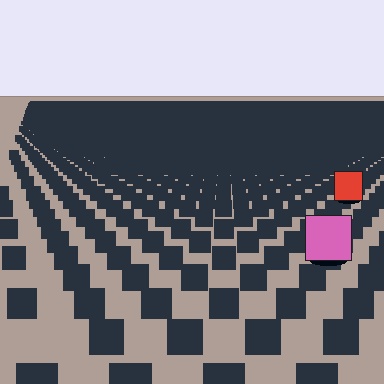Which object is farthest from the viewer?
The red square is farthest from the viewer. It appears smaller and the ground texture around it is denser.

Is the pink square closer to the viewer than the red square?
Yes. The pink square is closer — you can tell from the texture gradient: the ground texture is coarser near it.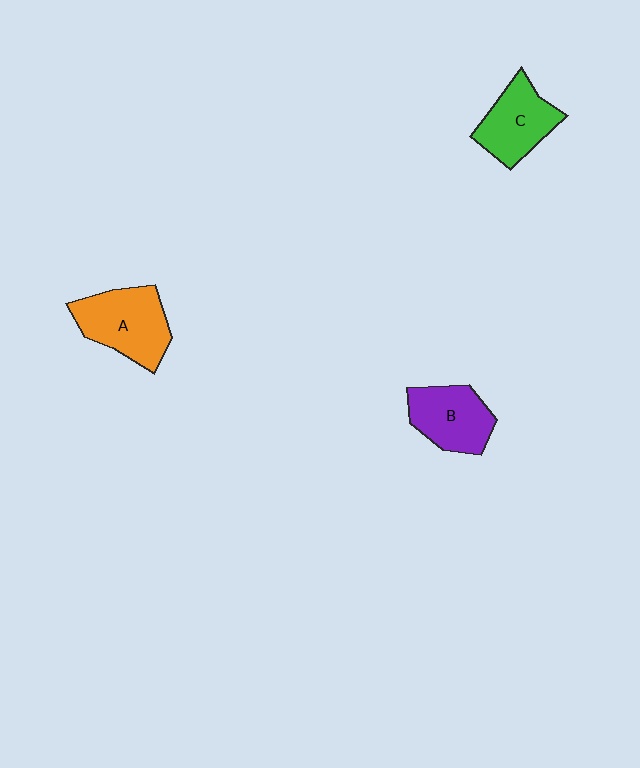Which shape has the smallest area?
Shape C (green).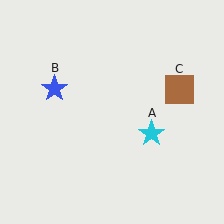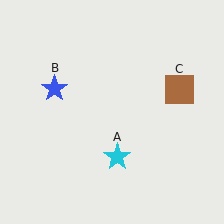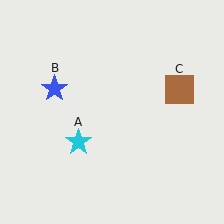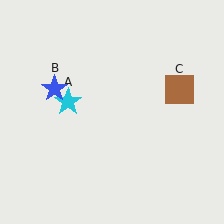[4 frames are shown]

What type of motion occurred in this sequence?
The cyan star (object A) rotated clockwise around the center of the scene.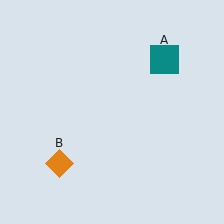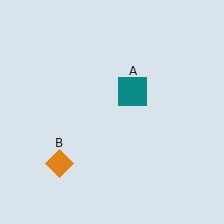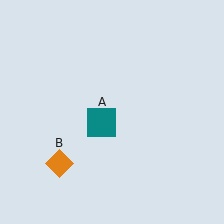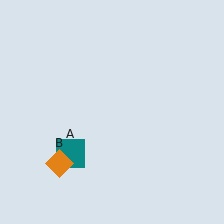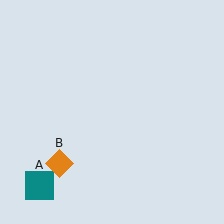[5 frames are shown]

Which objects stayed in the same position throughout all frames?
Orange diamond (object B) remained stationary.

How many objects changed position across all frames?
1 object changed position: teal square (object A).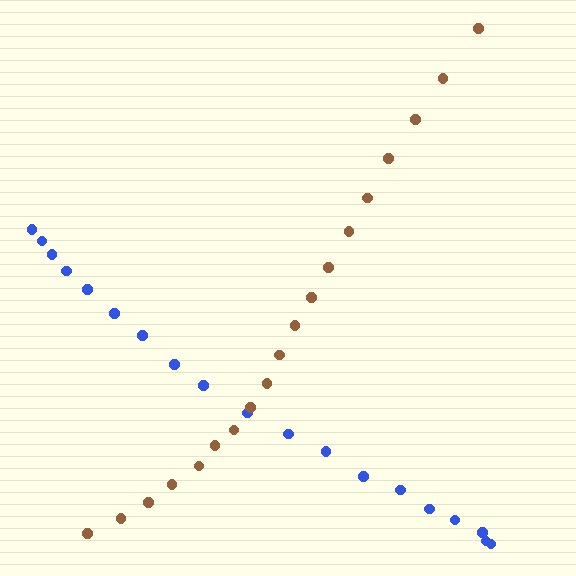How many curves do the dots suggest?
There are 2 distinct paths.